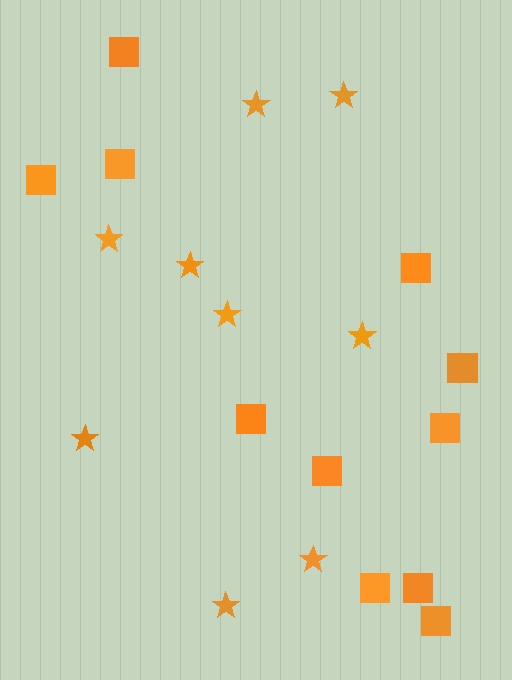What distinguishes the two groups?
There are 2 groups: one group of squares (11) and one group of stars (9).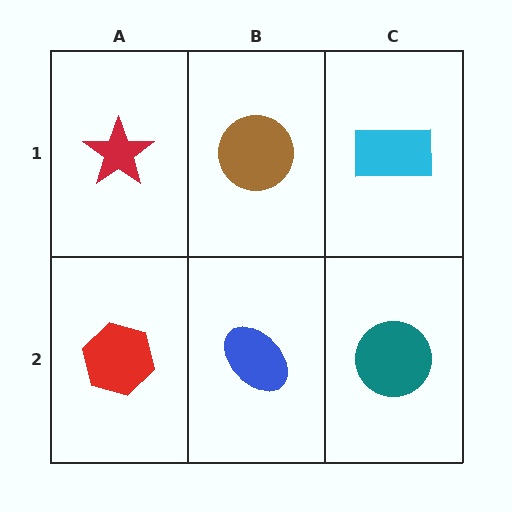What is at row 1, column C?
A cyan rectangle.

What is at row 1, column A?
A red star.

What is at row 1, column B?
A brown circle.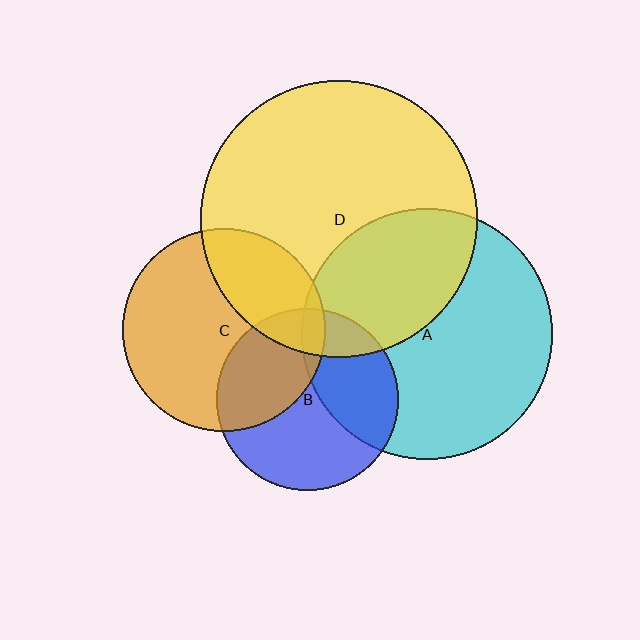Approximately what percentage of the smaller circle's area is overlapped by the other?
Approximately 30%.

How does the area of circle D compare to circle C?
Approximately 1.9 times.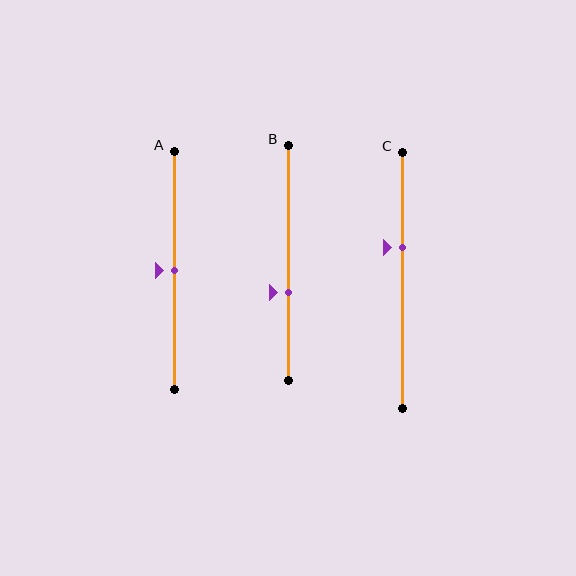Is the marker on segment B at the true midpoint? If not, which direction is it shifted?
No, the marker on segment B is shifted downward by about 13% of the segment length.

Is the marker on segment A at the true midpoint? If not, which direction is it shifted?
Yes, the marker on segment A is at the true midpoint.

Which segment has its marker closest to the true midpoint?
Segment A has its marker closest to the true midpoint.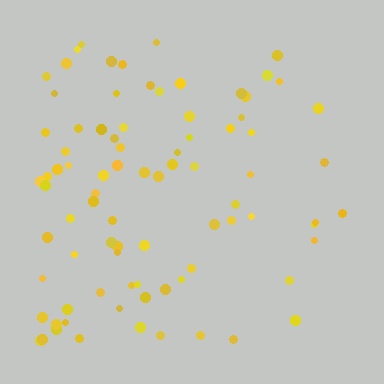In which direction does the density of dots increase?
From right to left, with the left side densest.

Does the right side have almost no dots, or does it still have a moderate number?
Still a moderate number, just noticeably fewer than the left.